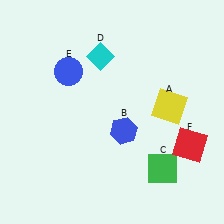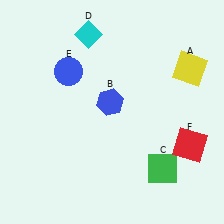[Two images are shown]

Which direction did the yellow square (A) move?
The yellow square (A) moved up.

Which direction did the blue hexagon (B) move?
The blue hexagon (B) moved up.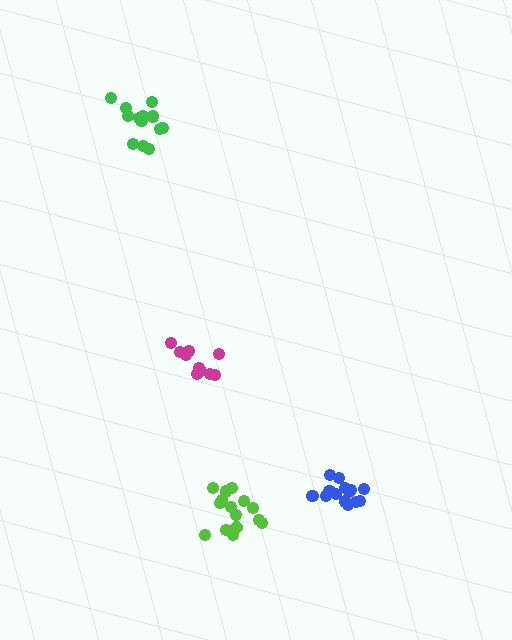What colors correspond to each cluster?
The clusters are colored: magenta, blue, lime, green.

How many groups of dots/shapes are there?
There are 4 groups.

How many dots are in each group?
Group 1: 10 dots, Group 2: 15 dots, Group 3: 15 dots, Group 4: 13 dots (53 total).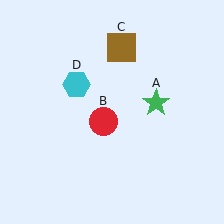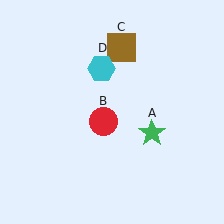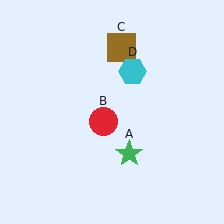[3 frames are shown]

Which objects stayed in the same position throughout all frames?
Red circle (object B) and brown square (object C) remained stationary.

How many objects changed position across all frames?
2 objects changed position: green star (object A), cyan hexagon (object D).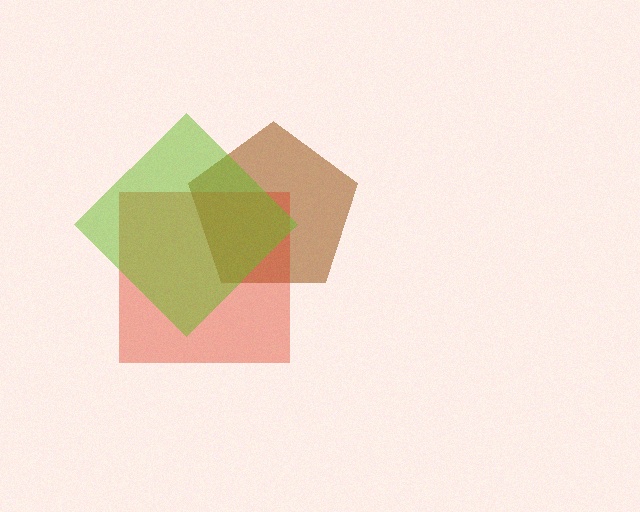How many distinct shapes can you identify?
There are 3 distinct shapes: a brown pentagon, a red square, a lime diamond.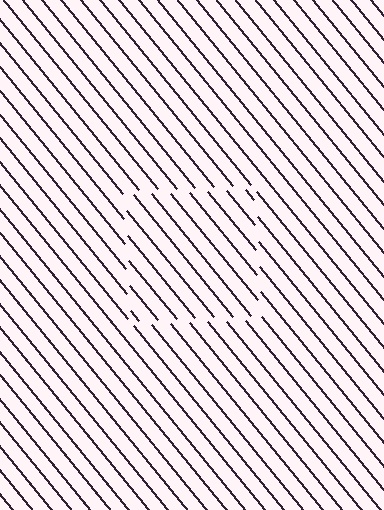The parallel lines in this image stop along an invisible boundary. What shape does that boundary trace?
An illusory square. The interior of the shape contains the same grating, shifted by half a period — the contour is defined by the phase discontinuity where line-ends from the inner and outer gratings abut.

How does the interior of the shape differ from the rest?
The interior of the shape contains the same grating, shifted by half a period — the contour is defined by the phase discontinuity where line-ends from the inner and outer gratings abut.